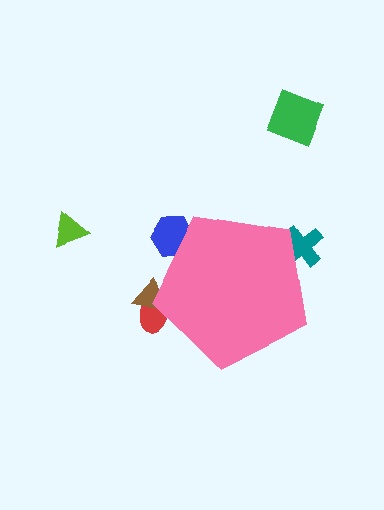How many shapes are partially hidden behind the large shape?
4 shapes are partially hidden.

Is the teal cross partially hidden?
Yes, the teal cross is partially hidden behind the pink pentagon.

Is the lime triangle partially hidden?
No, the lime triangle is fully visible.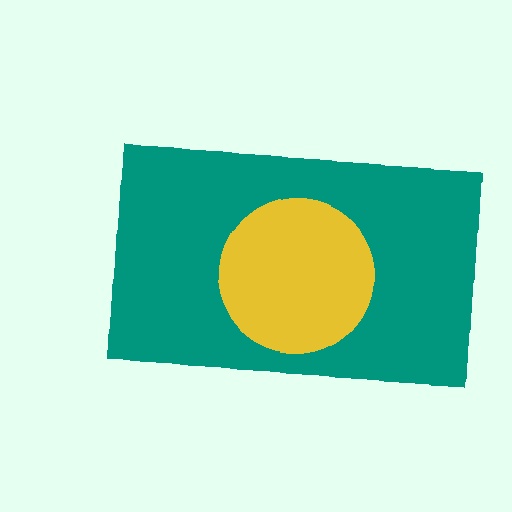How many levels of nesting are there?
2.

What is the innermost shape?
The yellow circle.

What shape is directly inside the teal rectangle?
The yellow circle.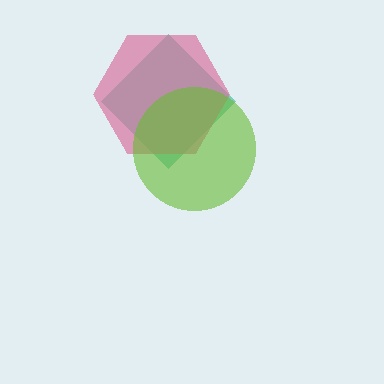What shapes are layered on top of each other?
The layered shapes are: a teal diamond, a pink hexagon, a lime circle.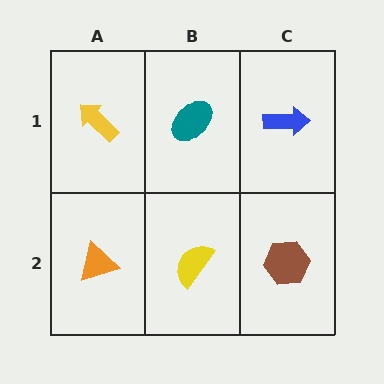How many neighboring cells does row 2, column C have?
2.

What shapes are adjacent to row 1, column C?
A brown hexagon (row 2, column C), a teal ellipse (row 1, column B).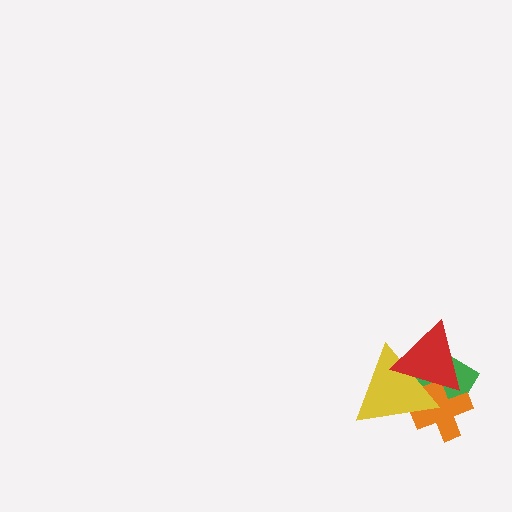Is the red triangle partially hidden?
No, no other shape covers it.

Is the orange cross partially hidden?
Yes, it is partially covered by another shape.